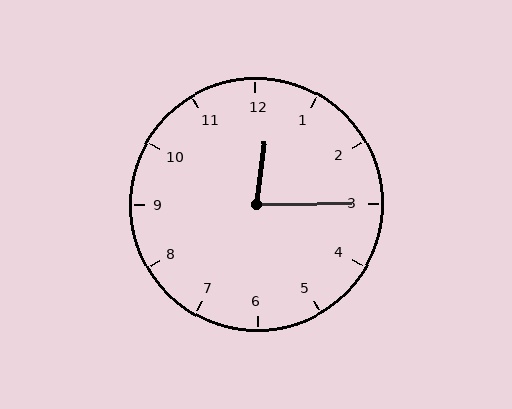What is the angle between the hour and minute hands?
Approximately 82 degrees.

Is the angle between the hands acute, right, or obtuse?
It is acute.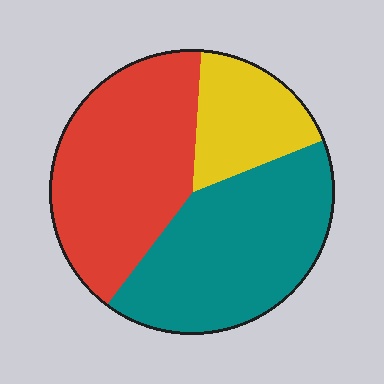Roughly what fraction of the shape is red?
Red takes up about two fifths (2/5) of the shape.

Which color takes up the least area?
Yellow, at roughly 20%.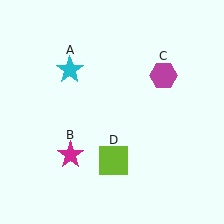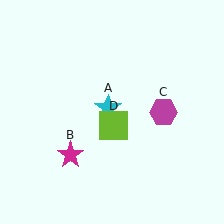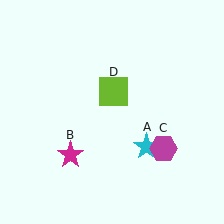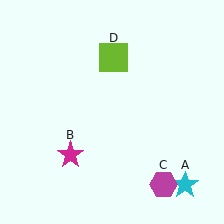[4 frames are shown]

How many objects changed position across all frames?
3 objects changed position: cyan star (object A), magenta hexagon (object C), lime square (object D).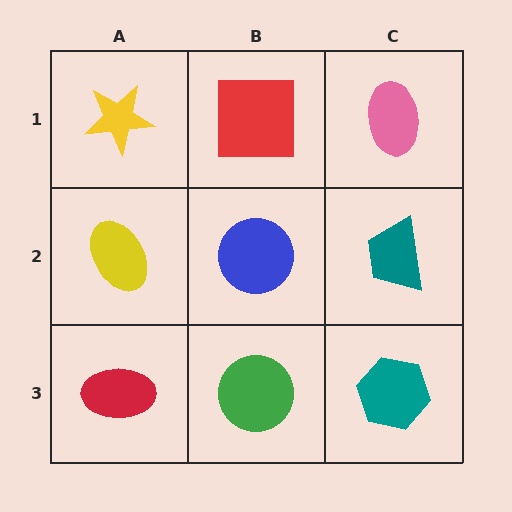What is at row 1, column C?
A pink ellipse.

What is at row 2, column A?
A yellow ellipse.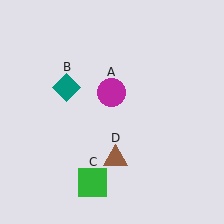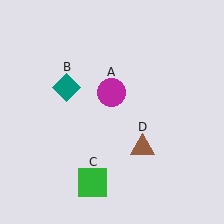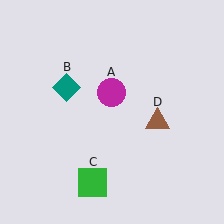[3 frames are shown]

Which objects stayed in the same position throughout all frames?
Magenta circle (object A) and teal diamond (object B) and green square (object C) remained stationary.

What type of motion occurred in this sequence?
The brown triangle (object D) rotated counterclockwise around the center of the scene.